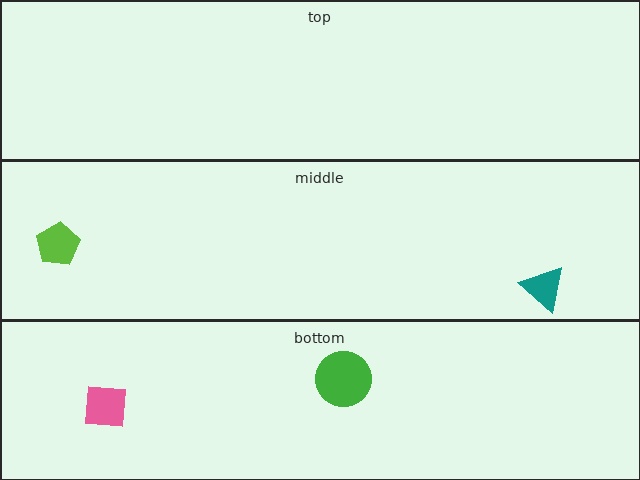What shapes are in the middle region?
The teal triangle, the lime pentagon.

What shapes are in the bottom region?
The pink square, the green circle.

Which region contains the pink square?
The bottom region.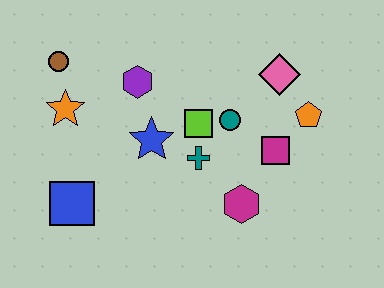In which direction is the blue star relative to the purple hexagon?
The blue star is below the purple hexagon.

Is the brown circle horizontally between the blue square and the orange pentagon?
No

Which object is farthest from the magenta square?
The brown circle is farthest from the magenta square.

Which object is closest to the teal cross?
The lime square is closest to the teal cross.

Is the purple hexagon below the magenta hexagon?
No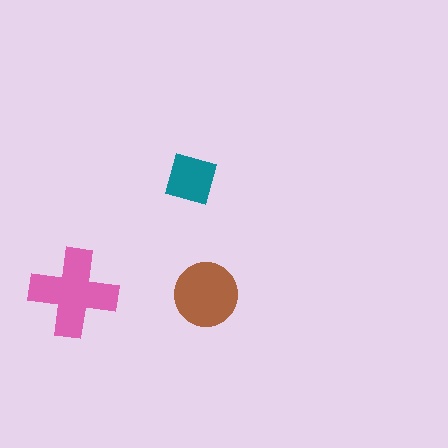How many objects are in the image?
There are 3 objects in the image.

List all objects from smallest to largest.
The teal diamond, the brown circle, the pink cross.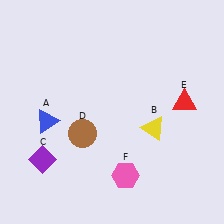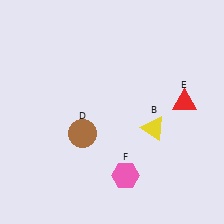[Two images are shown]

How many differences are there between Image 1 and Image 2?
There are 2 differences between the two images.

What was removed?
The purple diamond (C), the blue triangle (A) were removed in Image 2.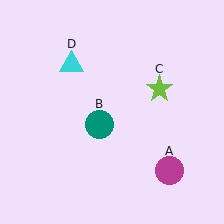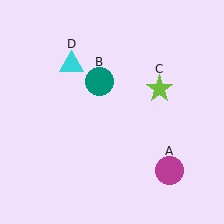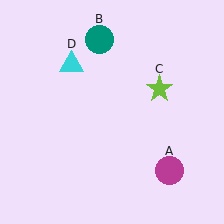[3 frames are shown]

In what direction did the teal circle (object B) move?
The teal circle (object B) moved up.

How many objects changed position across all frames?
1 object changed position: teal circle (object B).